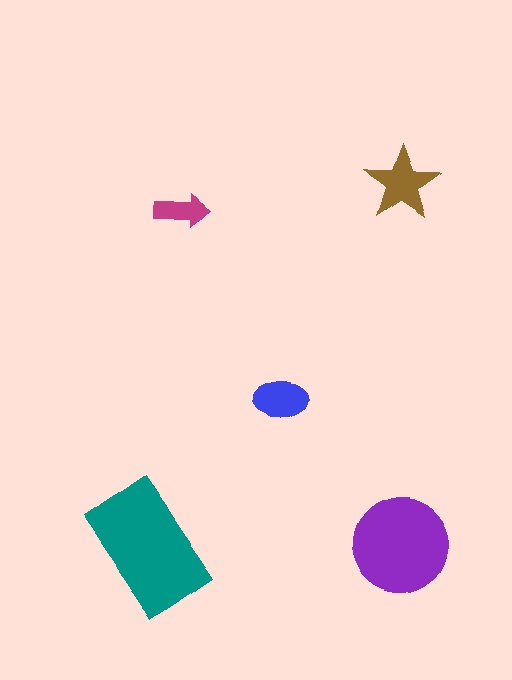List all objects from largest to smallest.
The teal rectangle, the purple circle, the brown star, the blue ellipse, the magenta arrow.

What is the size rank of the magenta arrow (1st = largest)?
5th.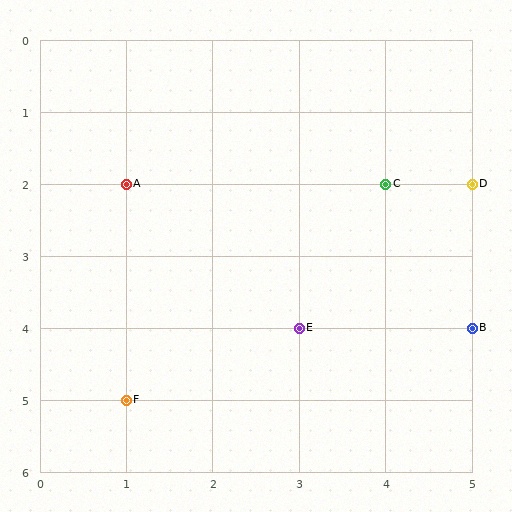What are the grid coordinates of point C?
Point C is at grid coordinates (4, 2).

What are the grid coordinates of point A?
Point A is at grid coordinates (1, 2).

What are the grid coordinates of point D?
Point D is at grid coordinates (5, 2).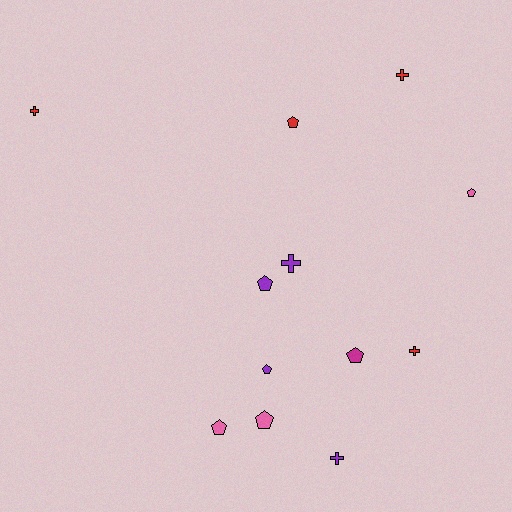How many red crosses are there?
There are 3 red crosses.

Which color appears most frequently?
Red, with 4 objects.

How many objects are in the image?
There are 12 objects.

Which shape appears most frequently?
Pentagon, with 7 objects.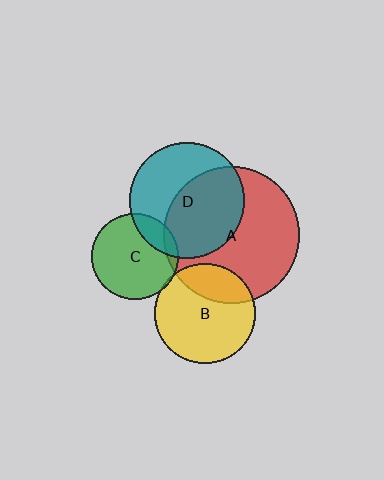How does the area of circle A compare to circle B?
Approximately 1.8 times.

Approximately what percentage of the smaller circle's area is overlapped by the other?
Approximately 20%.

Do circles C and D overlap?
Yes.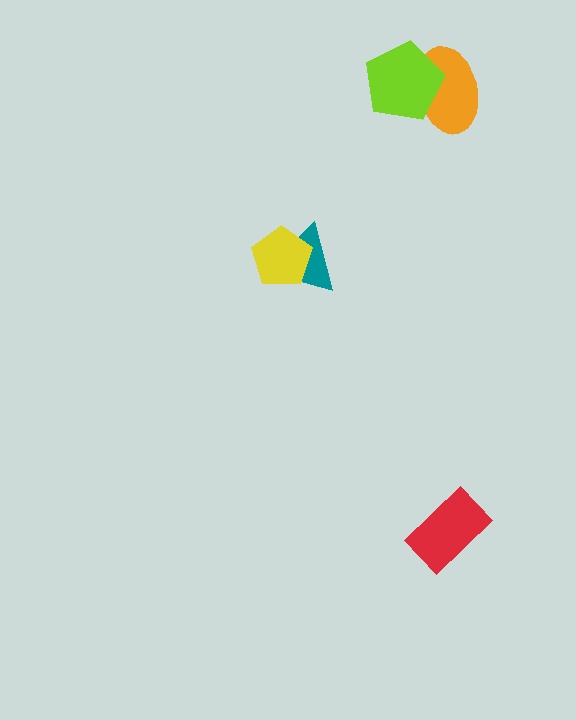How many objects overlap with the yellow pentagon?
1 object overlaps with the yellow pentagon.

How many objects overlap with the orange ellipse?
1 object overlaps with the orange ellipse.